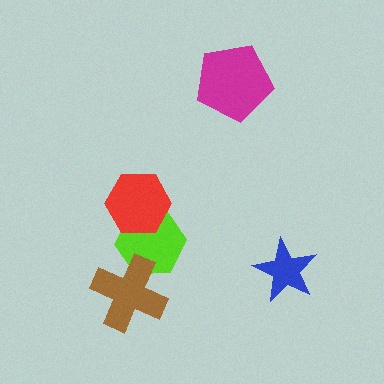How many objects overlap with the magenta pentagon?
0 objects overlap with the magenta pentagon.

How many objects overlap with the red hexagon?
1 object overlaps with the red hexagon.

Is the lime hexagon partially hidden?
Yes, it is partially covered by another shape.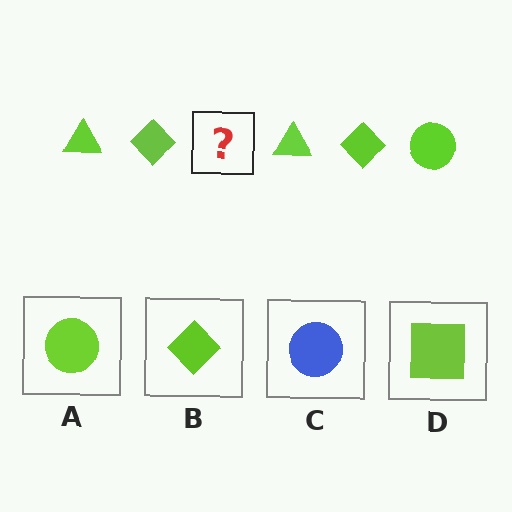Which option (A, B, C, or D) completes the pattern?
A.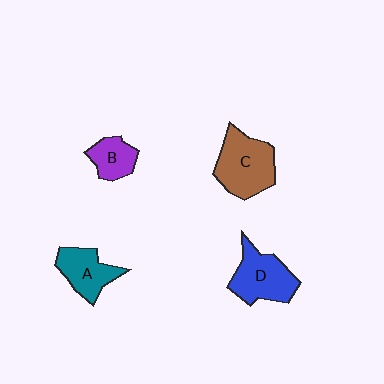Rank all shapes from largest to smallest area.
From largest to smallest: C (brown), D (blue), A (teal), B (purple).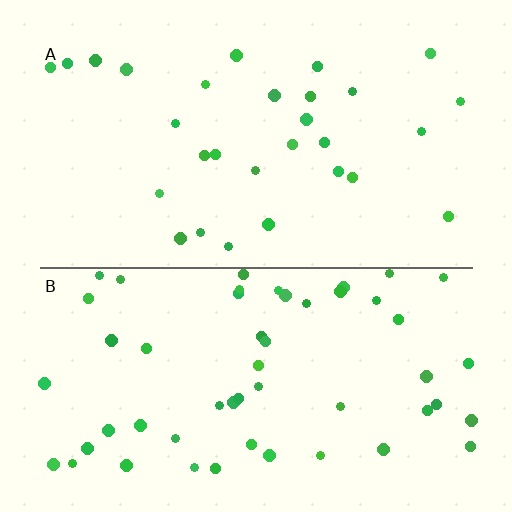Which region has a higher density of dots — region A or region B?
B (the bottom).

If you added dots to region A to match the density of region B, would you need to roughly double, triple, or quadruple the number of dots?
Approximately double.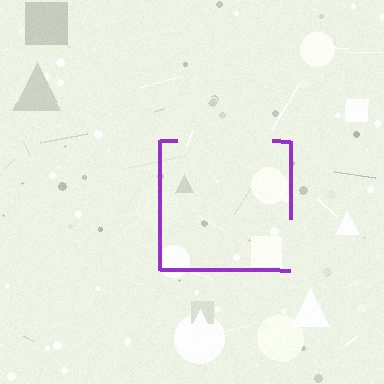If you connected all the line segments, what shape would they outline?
They would outline a square.